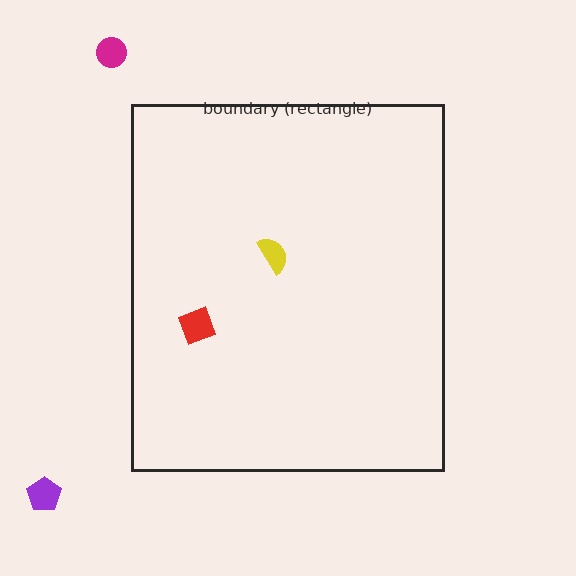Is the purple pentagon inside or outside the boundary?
Outside.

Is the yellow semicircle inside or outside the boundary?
Inside.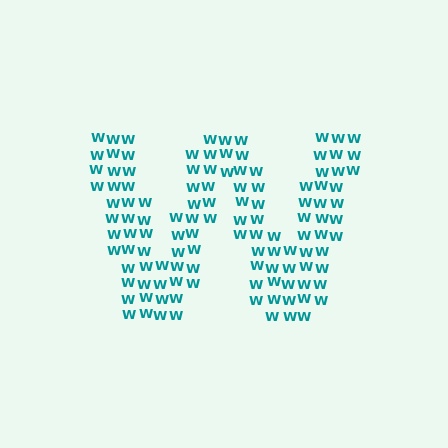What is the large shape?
The large shape is the letter W.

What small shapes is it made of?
It is made of small letter W's.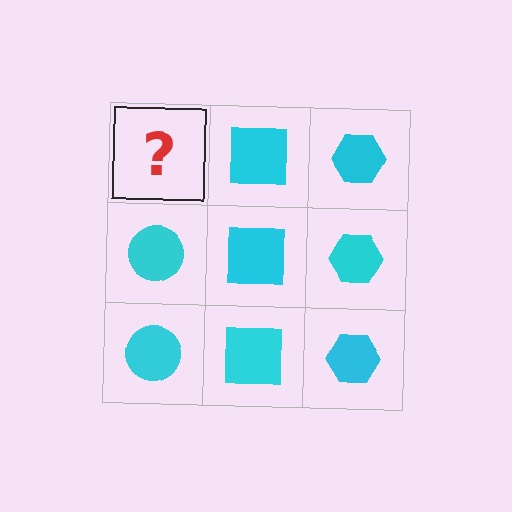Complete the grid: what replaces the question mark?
The question mark should be replaced with a cyan circle.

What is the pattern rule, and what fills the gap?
The rule is that each column has a consistent shape. The gap should be filled with a cyan circle.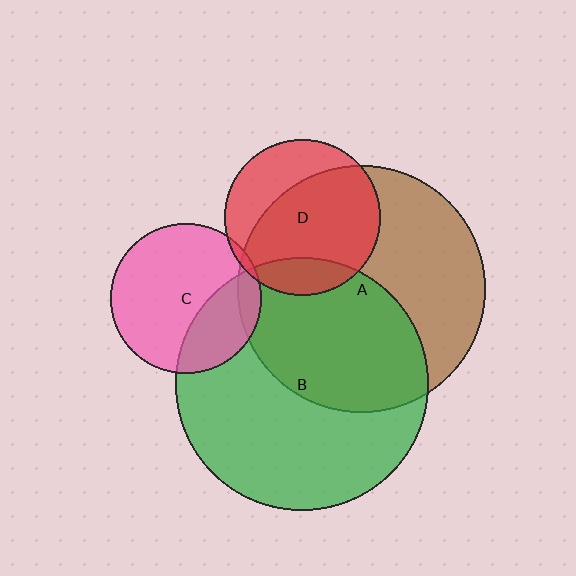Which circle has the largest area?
Circle B (green).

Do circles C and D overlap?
Yes.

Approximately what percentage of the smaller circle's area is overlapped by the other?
Approximately 5%.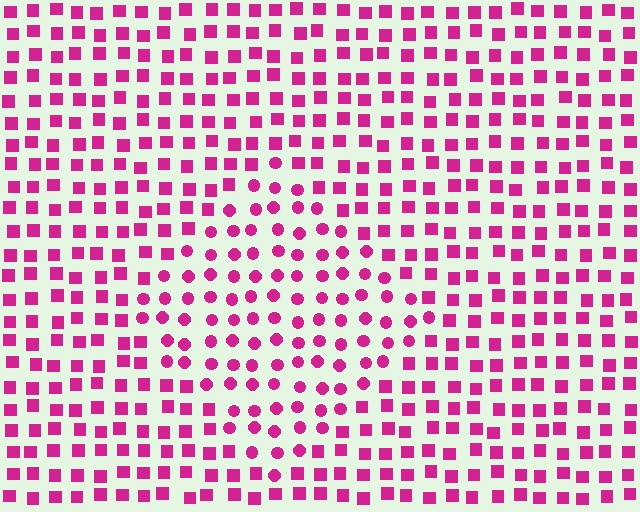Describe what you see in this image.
The image is filled with small magenta elements arranged in a uniform grid. A diamond-shaped region contains circles, while the surrounding area contains squares. The boundary is defined purely by the change in element shape.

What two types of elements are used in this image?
The image uses circles inside the diamond region and squares outside it.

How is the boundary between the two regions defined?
The boundary is defined by a change in element shape: circles inside vs. squares outside. All elements share the same color and spacing.